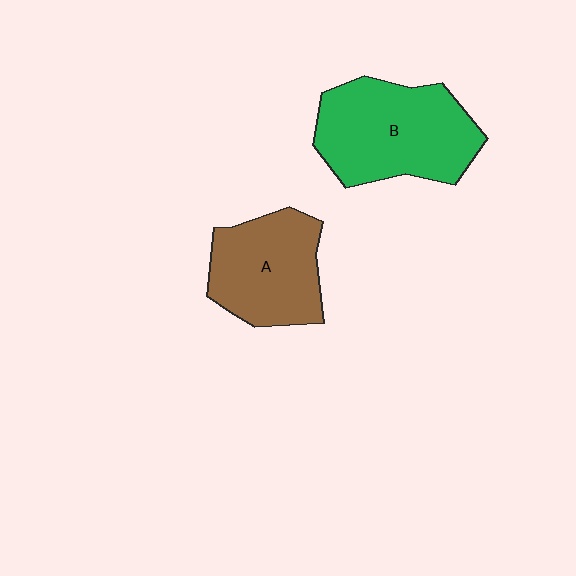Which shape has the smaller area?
Shape A (brown).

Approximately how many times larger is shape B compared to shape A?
Approximately 1.3 times.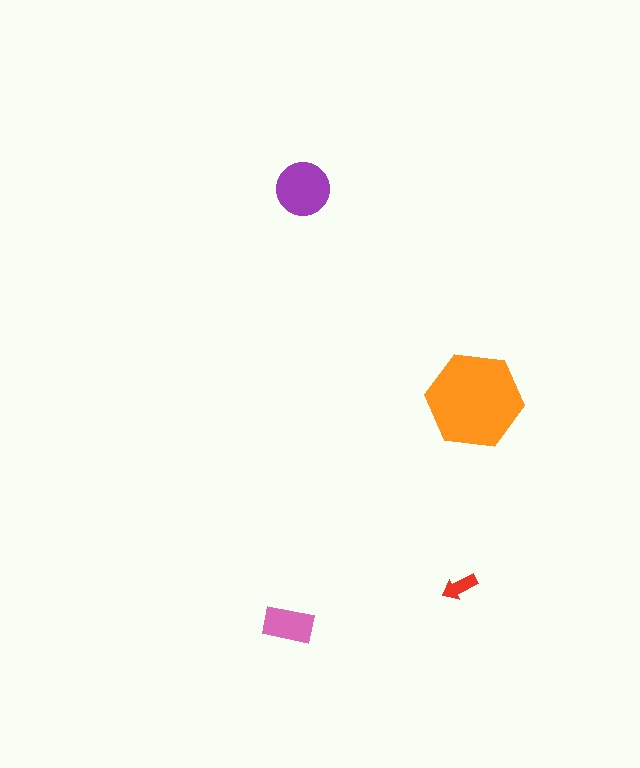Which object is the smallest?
The red arrow.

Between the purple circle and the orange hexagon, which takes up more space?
The orange hexagon.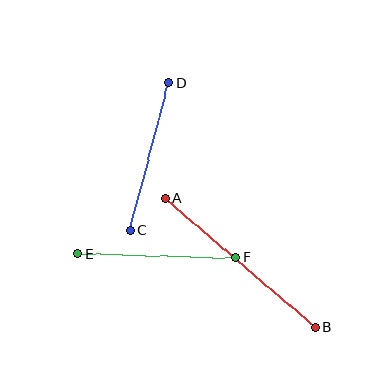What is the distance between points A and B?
The distance is approximately 198 pixels.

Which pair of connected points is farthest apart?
Points A and B are farthest apart.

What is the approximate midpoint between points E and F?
The midpoint is at approximately (157, 256) pixels.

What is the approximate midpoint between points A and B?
The midpoint is at approximately (240, 263) pixels.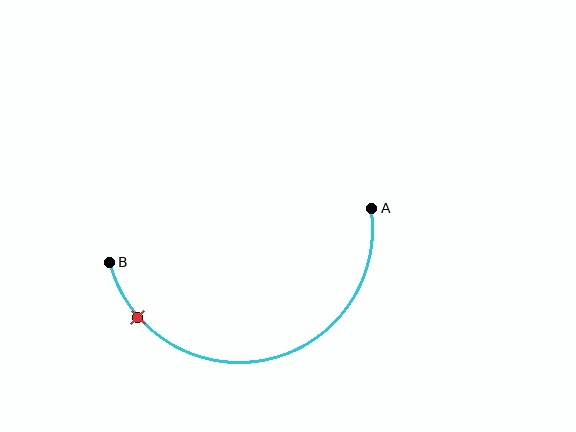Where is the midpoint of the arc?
The arc midpoint is the point on the curve farthest from the straight line joining A and B. It sits below that line.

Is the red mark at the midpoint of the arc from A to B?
No. The red mark lies on the arc but is closer to endpoint B. The arc midpoint would be at the point on the curve equidistant along the arc from both A and B.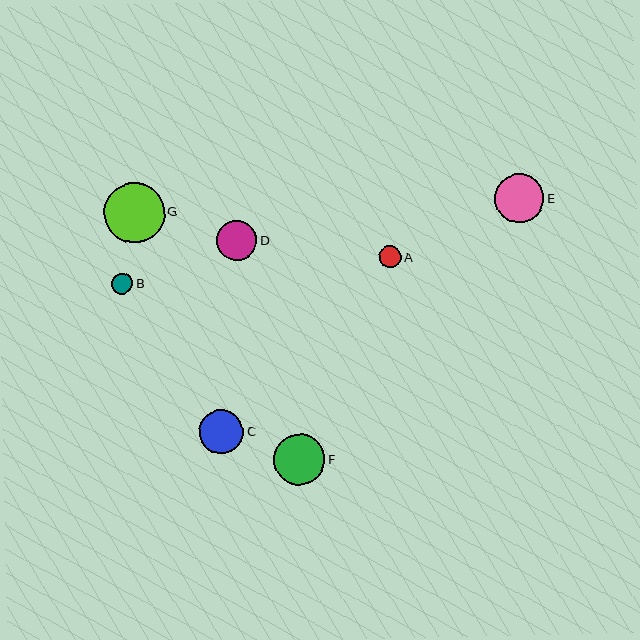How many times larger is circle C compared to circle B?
Circle C is approximately 2.0 times the size of circle B.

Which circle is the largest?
Circle G is the largest with a size of approximately 60 pixels.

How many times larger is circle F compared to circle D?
Circle F is approximately 1.3 times the size of circle D.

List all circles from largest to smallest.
From largest to smallest: G, F, E, C, D, B, A.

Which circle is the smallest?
Circle A is the smallest with a size of approximately 21 pixels.